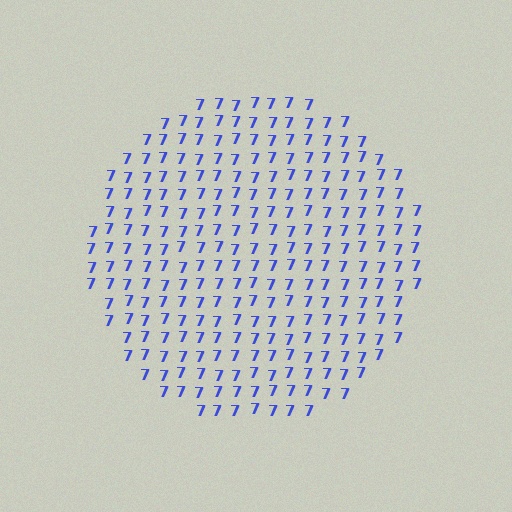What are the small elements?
The small elements are digit 7's.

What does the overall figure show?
The overall figure shows a circle.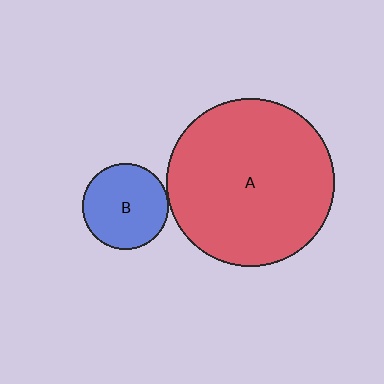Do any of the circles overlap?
No, none of the circles overlap.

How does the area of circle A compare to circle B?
Approximately 3.8 times.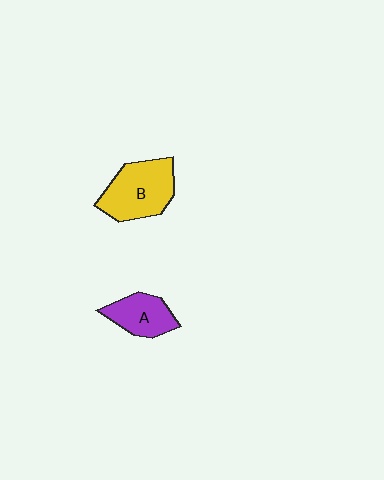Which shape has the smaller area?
Shape A (purple).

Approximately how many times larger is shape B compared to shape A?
Approximately 1.5 times.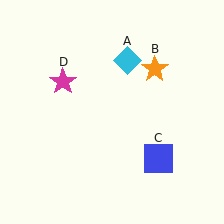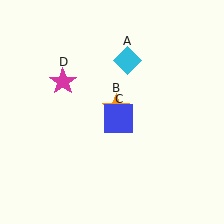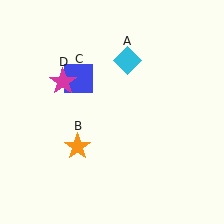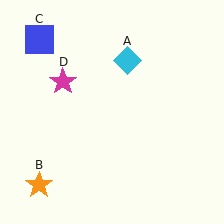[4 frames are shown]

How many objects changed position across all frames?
2 objects changed position: orange star (object B), blue square (object C).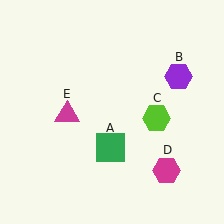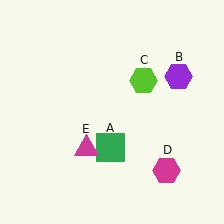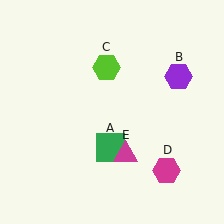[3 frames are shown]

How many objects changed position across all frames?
2 objects changed position: lime hexagon (object C), magenta triangle (object E).